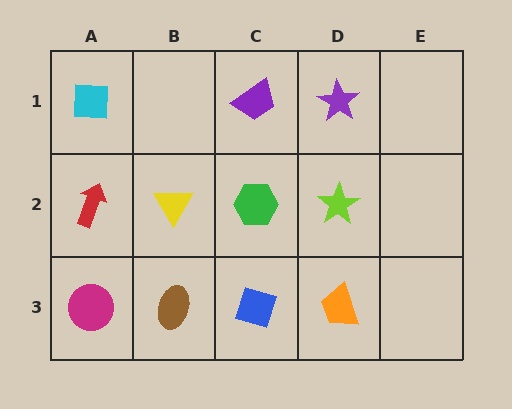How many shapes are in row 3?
4 shapes.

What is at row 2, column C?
A green hexagon.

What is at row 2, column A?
A red arrow.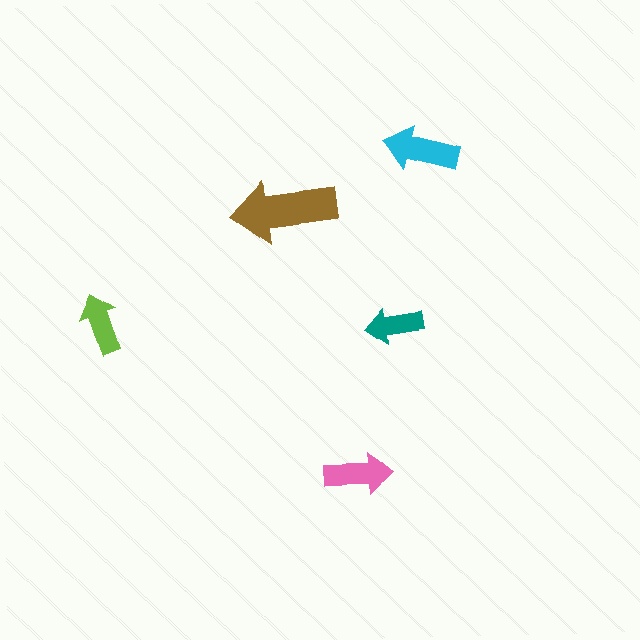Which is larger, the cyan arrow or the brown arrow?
The brown one.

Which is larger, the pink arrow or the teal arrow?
The pink one.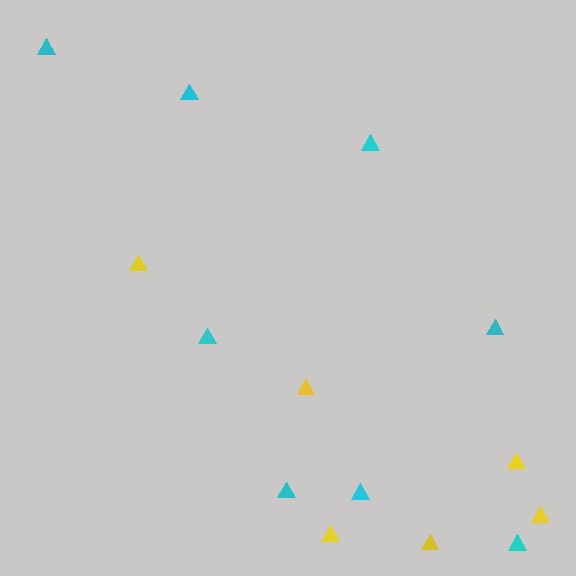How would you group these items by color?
There are 2 groups: one group of yellow triangles (6) and one group of cyan triangles (8).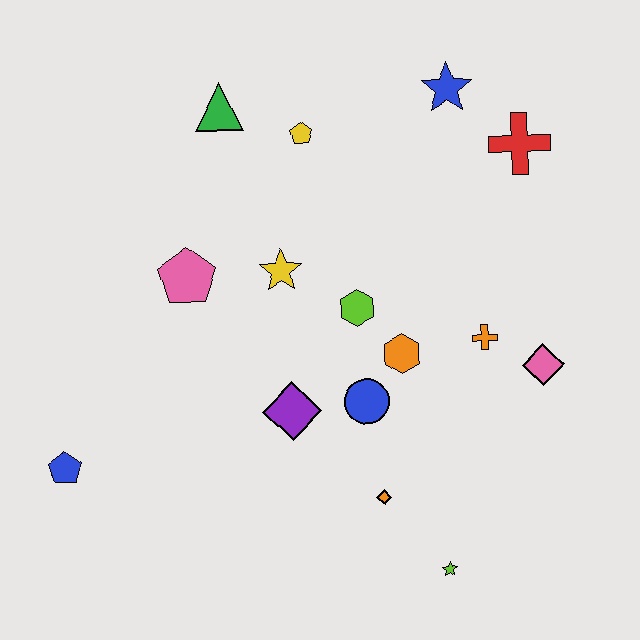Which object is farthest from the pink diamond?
The blue pentagon is farthest from the pink diamond.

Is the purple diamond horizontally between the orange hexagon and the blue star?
No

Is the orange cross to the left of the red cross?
Yes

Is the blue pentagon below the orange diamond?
No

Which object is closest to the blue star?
The red cross is closest to the blue star.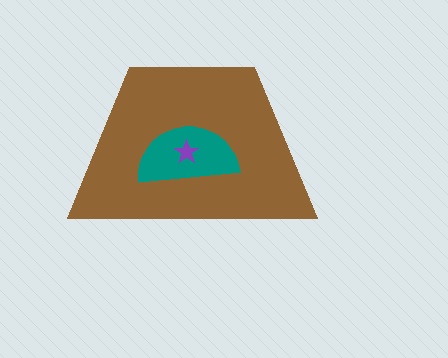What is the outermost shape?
The brown trapezoid.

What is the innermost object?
The purple star.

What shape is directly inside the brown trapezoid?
The teal semicircle.